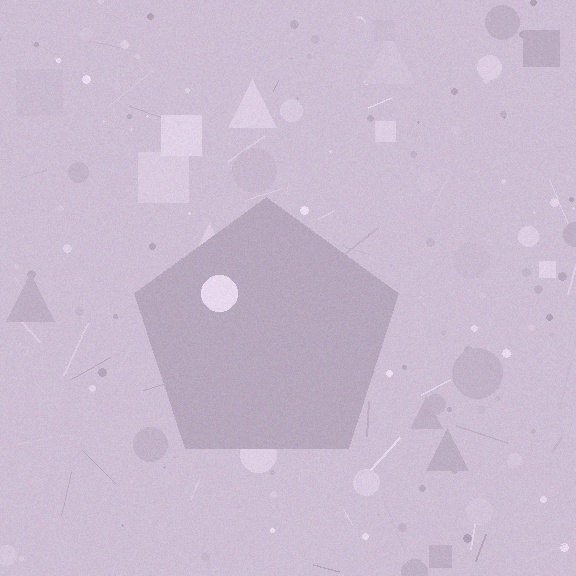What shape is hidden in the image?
A pentagon is hidden in the image.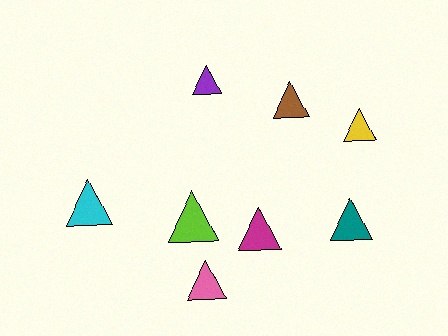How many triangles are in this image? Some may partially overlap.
There are 8 triangles.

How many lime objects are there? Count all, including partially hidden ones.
There is 1 lime object.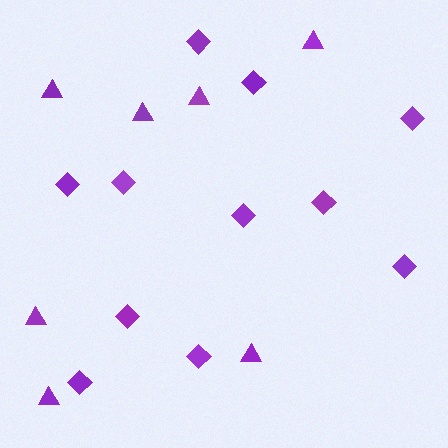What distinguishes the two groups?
There are 2 groups: one group of diamonds (11) and one group of triangles (7).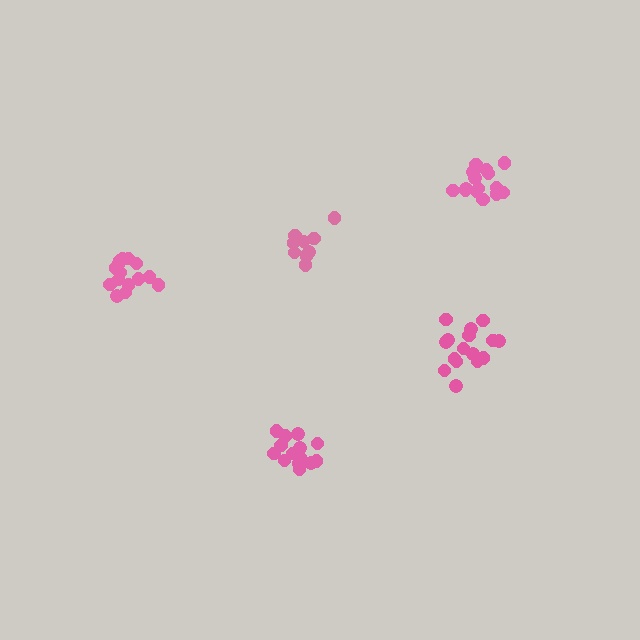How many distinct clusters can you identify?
There are 5 distinct clusters.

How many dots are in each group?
Group 1: 11 dots, Group 2: 16 dots, Group 3: 15 dots, Group 4: 16 dots, Group 5: 15 dots (73 total).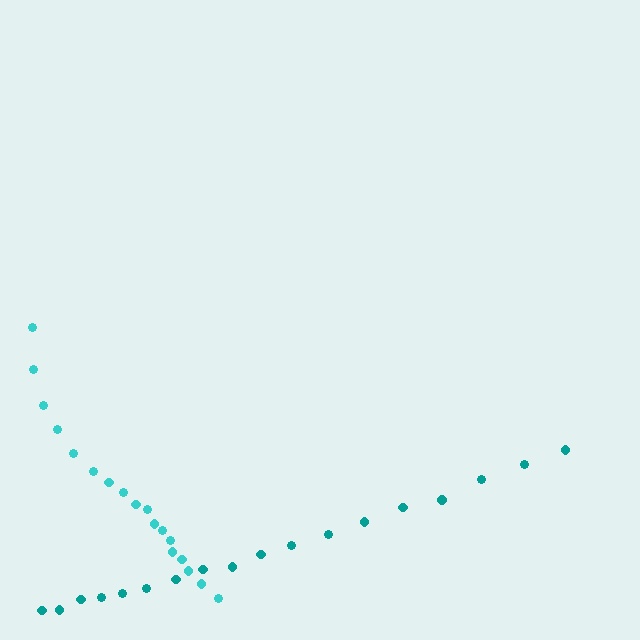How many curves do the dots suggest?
There are 2 distinct paths.